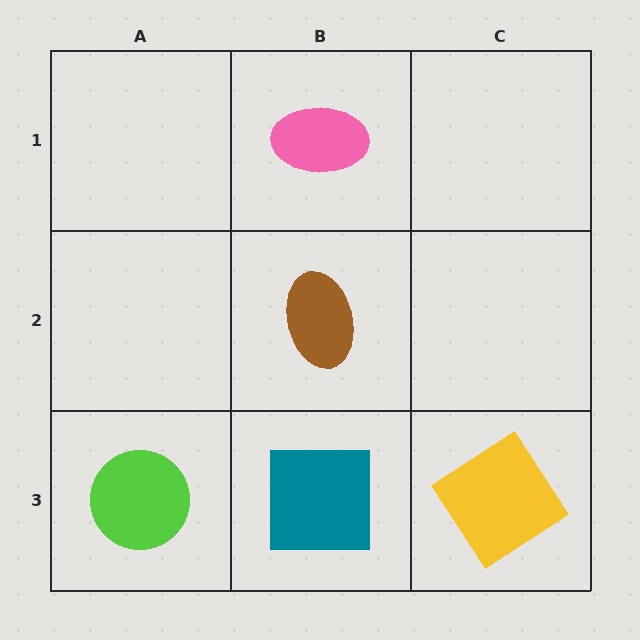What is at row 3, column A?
A lime circle.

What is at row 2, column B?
A brown ellipse.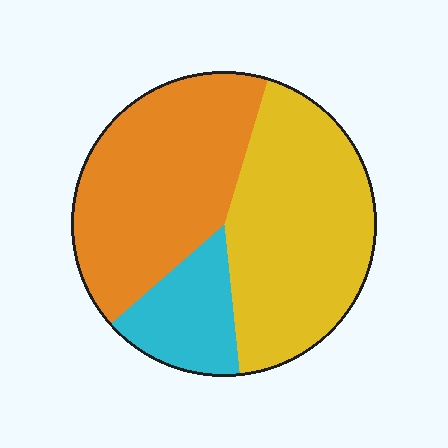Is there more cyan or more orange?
Orange.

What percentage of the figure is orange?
Orange takes up about two fifths (2/5) of the figure.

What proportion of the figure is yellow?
Yellow takes up about two fifths (2/5) of the figure.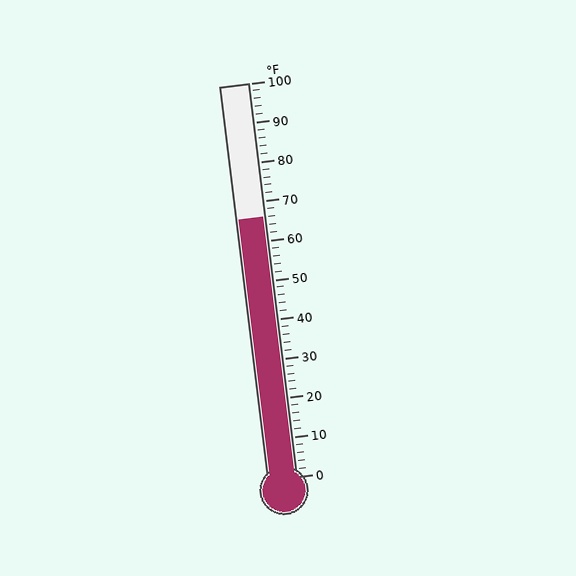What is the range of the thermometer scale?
The thermometer scale ranges from 0°F to 100°F.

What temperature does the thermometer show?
The thermometer shows approximately 66°F.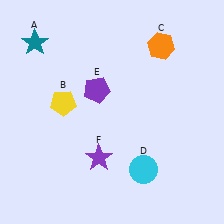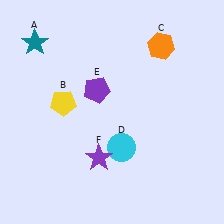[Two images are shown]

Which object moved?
The cyan circle (D) moved left.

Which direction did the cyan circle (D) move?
The cyan circle (D) moved left.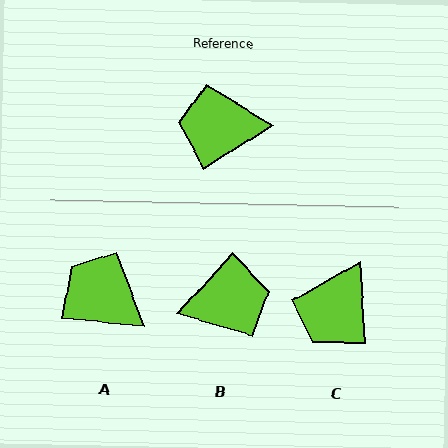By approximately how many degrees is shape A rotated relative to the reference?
Approximately 38 degrees clockwise.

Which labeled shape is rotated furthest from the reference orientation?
B, about 165 degrees away.